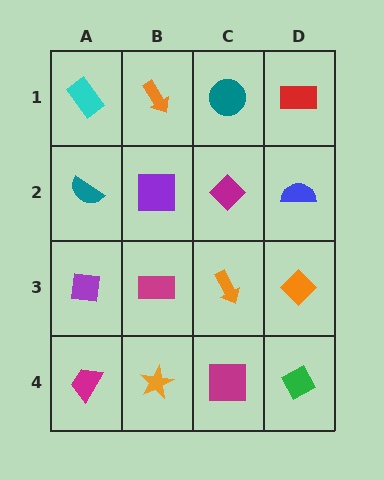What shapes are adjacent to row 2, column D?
A red rectangle (row 1, column D), an orange diamond (row 3, column D), a magenta diamond (row 2, column C).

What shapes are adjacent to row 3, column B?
A purple square (row 2, column B), an orange star (row 4, column B), a purple square (row 3, column A), an orange arrow (row 3, column C).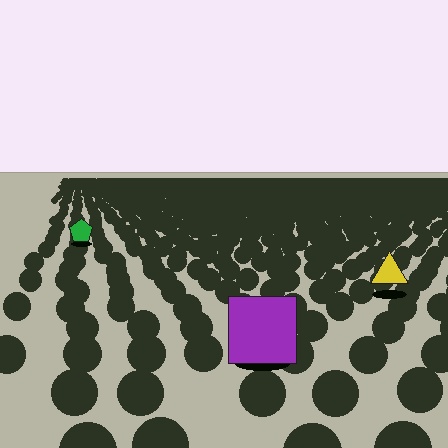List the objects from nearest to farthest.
From nearest to farthest: the purple square, the yellow triangle, the green pentagon.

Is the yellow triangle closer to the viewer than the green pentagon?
Yes. The yellow triangle is closer — you can tell from the texture gradient: the ground texture is coarser near it.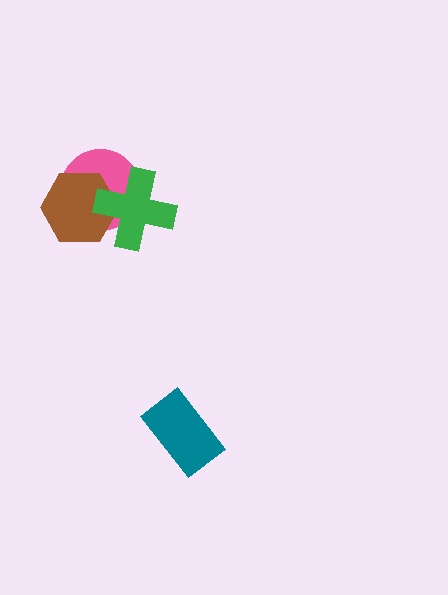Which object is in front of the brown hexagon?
The green cross is in front of the brown hexagon.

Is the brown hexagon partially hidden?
Yes, it is partially covered by another shape.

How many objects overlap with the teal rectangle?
0 objects overlap with the teal rectangle.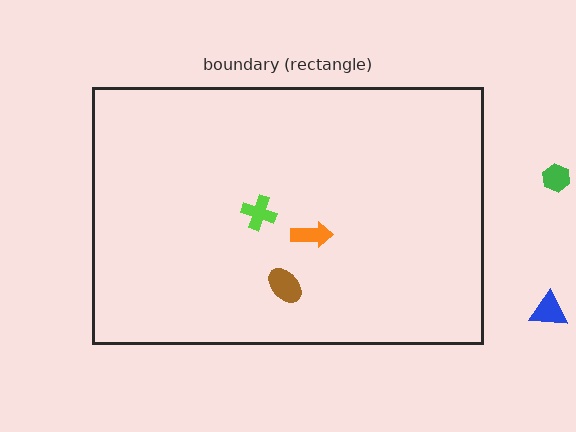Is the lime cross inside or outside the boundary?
Inside.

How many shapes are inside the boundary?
3 inside, 2 outside.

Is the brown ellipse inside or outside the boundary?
Inside.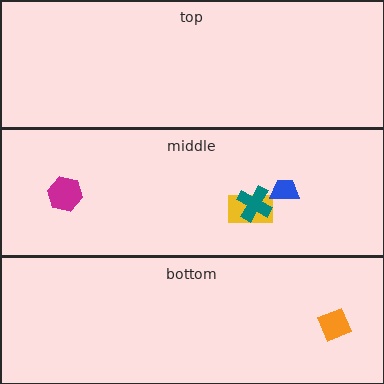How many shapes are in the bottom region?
1.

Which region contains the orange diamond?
The bottom region.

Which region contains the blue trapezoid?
The middle region.